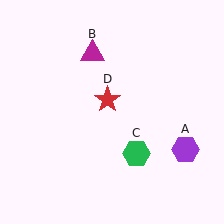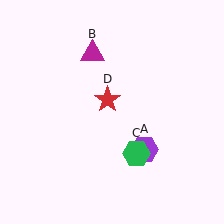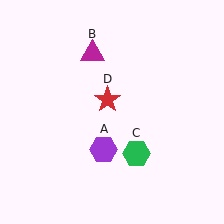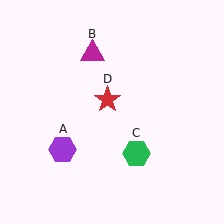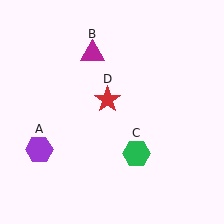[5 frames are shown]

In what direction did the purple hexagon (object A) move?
The purple hexagon (object A) moved left.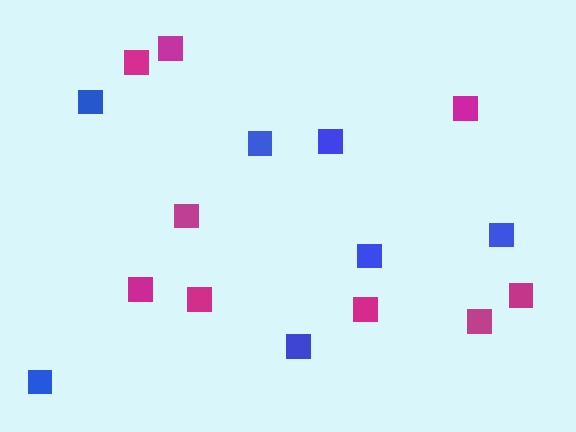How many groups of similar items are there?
There are 2 groups: one group of magenta squares (9) and one group of blue squares (7).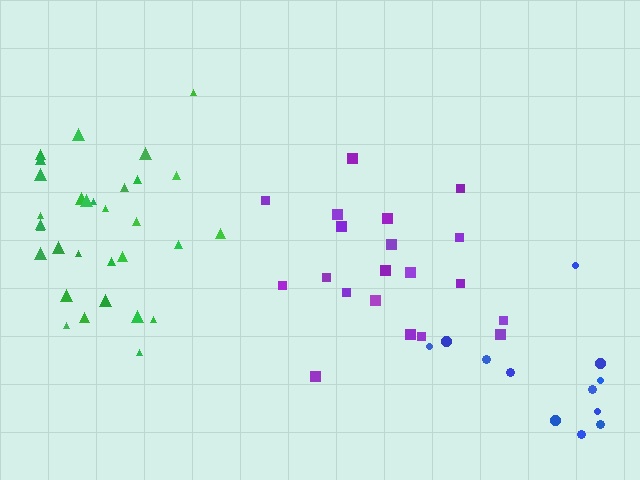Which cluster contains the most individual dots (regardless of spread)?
Green (32).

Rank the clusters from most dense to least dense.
green, purple, blue.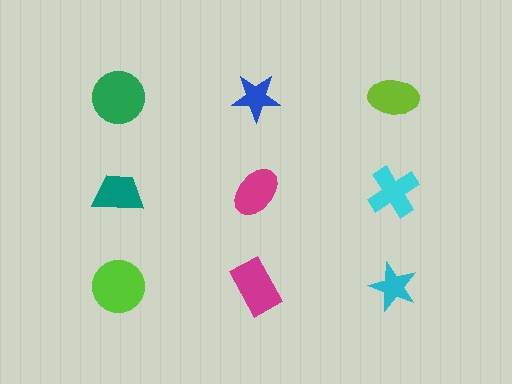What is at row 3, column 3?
A cyan star.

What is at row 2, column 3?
A cyan cross.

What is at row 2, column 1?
A teal trapezoid.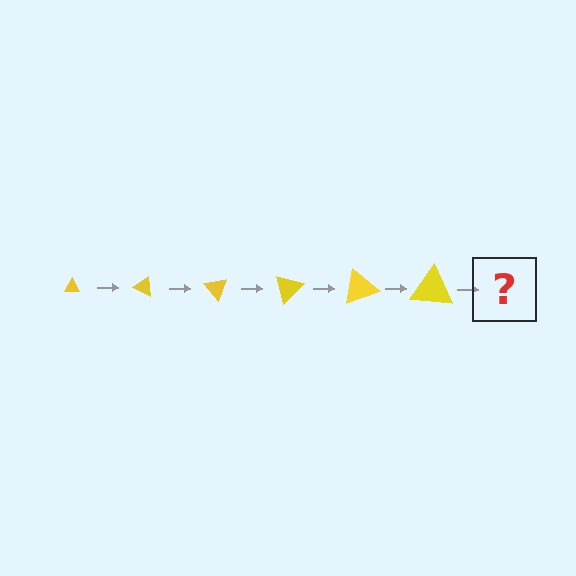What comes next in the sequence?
The next element should be a triangle, larger than the previous one and rotated 150 degrees from the start.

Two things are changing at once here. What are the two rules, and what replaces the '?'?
The two rules are that the triangle grows larger each step and it rotates 25 degrees each step. The '?' should be a triangle, larger than the previous one and rotated 150 degrees from the start.